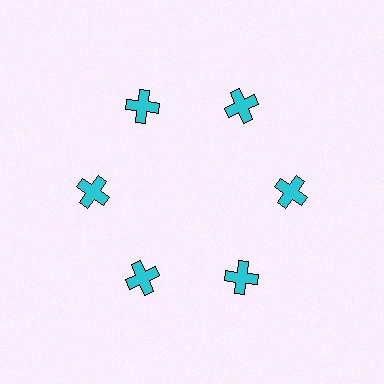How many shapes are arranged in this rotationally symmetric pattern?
There are 6 shapes, arranged in 6 groups of 1.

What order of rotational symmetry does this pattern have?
This pattern has 6-fold rotational symmetry.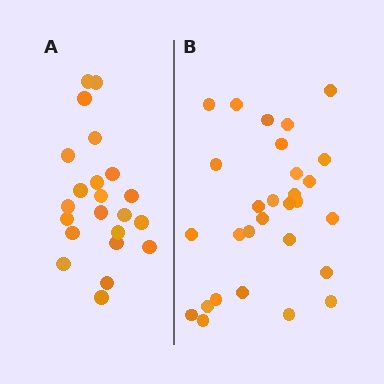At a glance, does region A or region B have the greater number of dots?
Region B (the right region) has more dots.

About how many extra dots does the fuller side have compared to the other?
Region B has roughly 8 or so more dots than region A.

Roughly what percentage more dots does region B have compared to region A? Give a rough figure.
About 30% more.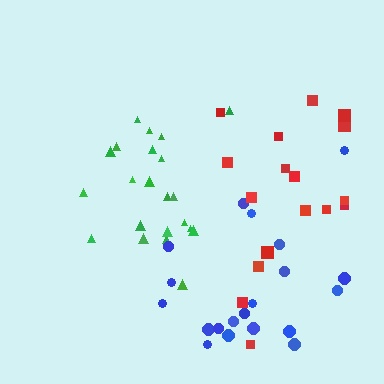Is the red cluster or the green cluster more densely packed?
Green.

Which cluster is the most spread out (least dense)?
Red.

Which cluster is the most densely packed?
Green.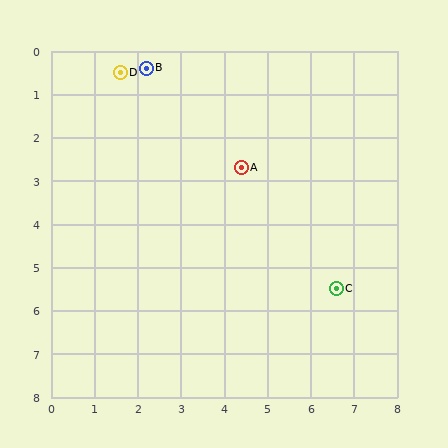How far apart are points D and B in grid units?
Points D and B are about 0.6 grid units apart.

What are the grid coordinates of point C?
Point C is at approximately (6.6, 5.5).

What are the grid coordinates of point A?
Point A is at approximately (4.4, 2.7).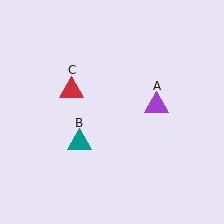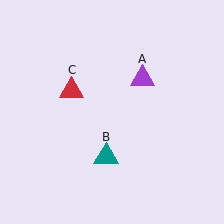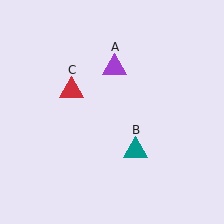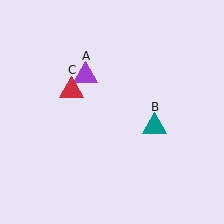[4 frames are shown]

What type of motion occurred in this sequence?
The purple triangle (object A), teal triangle (object B) rotated counterclockwise around the center of the scene.